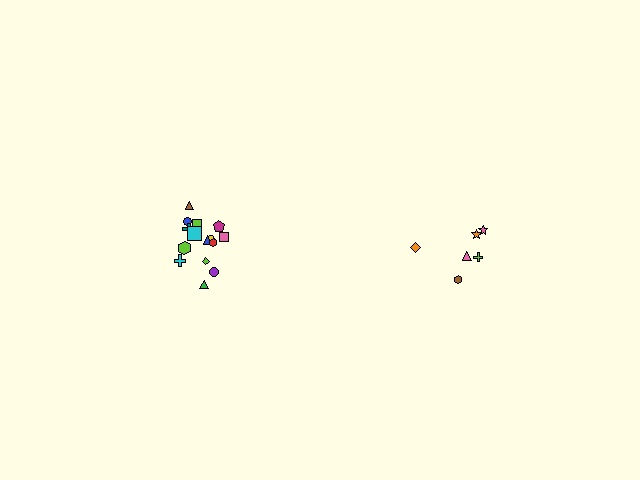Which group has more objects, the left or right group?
The left group.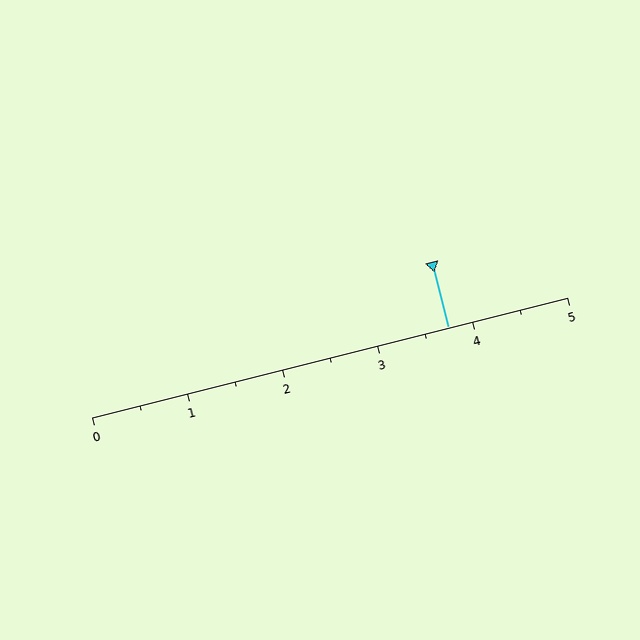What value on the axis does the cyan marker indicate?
The marker indicates approximately 3.8.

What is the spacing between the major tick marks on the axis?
The major ticks are spaced 1 apart.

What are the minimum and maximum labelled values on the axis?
The axis runs from 0 to 5.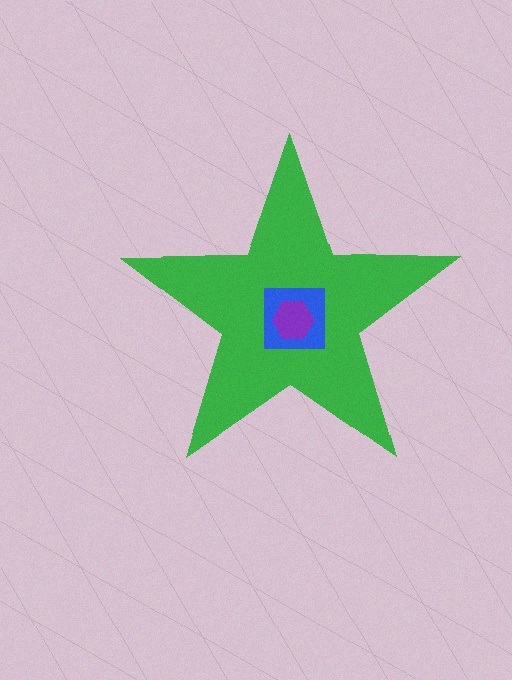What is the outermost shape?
The green star.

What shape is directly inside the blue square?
The purple hexagon.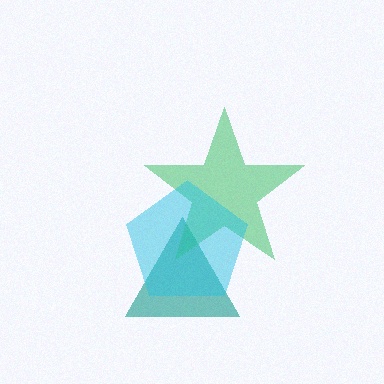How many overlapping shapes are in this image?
There are 3 overlapping shapes in the image.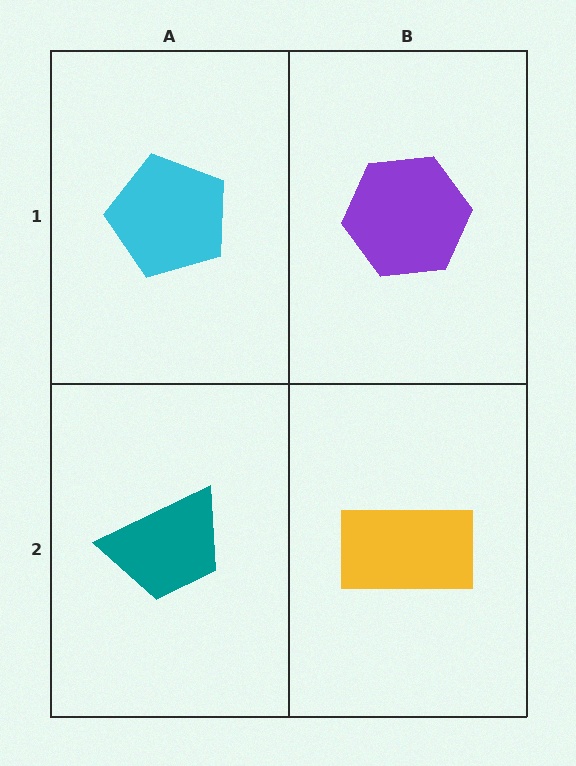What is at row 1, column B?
A purple hexagon.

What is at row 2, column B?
A yellow rectangle.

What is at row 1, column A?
A cyan pentagon.